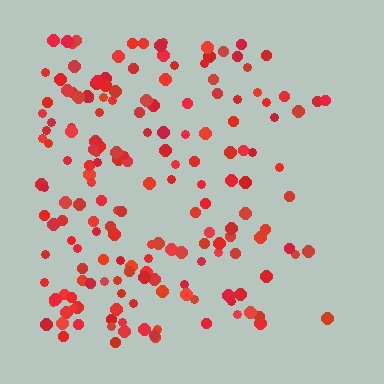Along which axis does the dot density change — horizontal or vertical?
Horizontal.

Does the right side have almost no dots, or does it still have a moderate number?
Still a moderate number, just noticeably fewer than the left.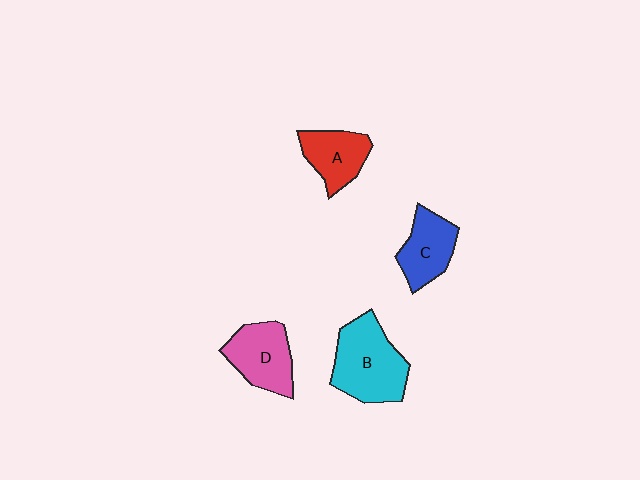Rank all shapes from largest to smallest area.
From largest to smallest: B (cyan), D (pink), C (blue), A (red).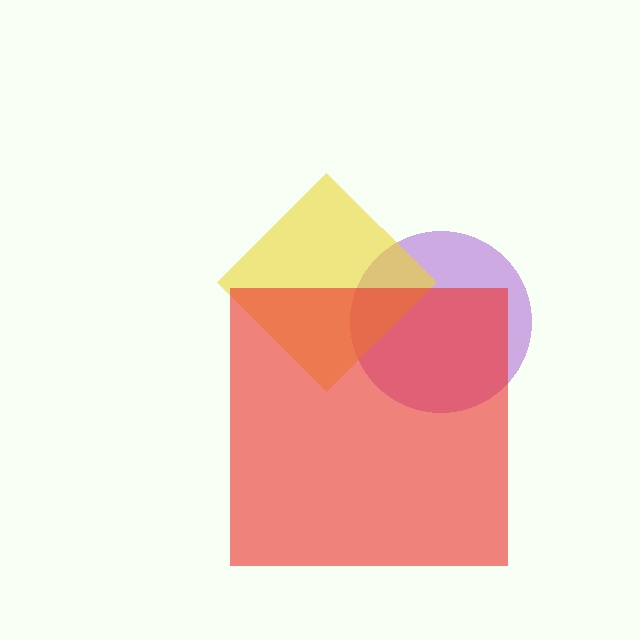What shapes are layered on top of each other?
The layered shapes are: a purple circle, a yellow diamond, a red square.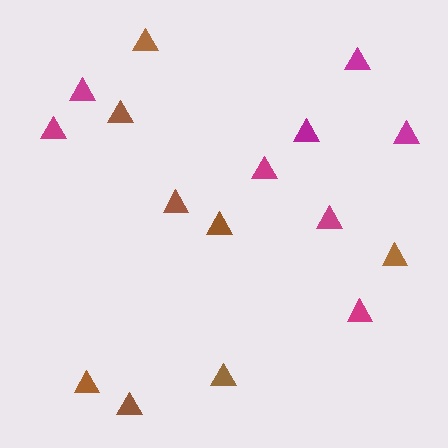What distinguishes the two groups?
There are 2 groups: one group of brown triangles (8) and one group of magenta triangles (8).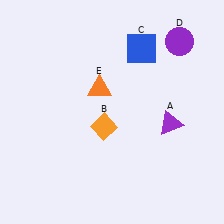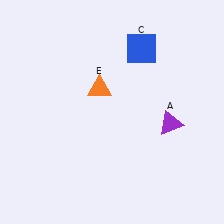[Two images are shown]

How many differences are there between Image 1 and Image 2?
There are 2 differences between the two images.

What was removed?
The purple circle (D), the orange diamond (B) were removed in Image 2.